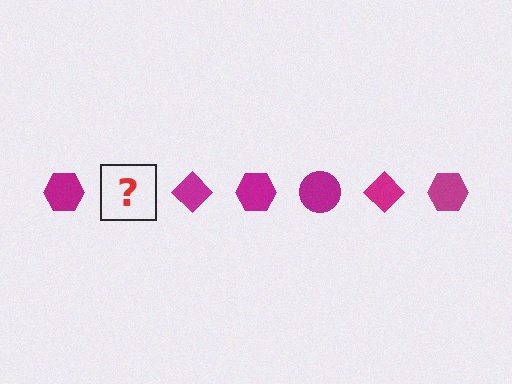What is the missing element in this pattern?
The missing element is a magenta circle.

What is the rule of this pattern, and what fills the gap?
The rule is that the pattern cycles through hexagon, circle, diamond shapes in magenta. The gap should be filled with a magenta circle.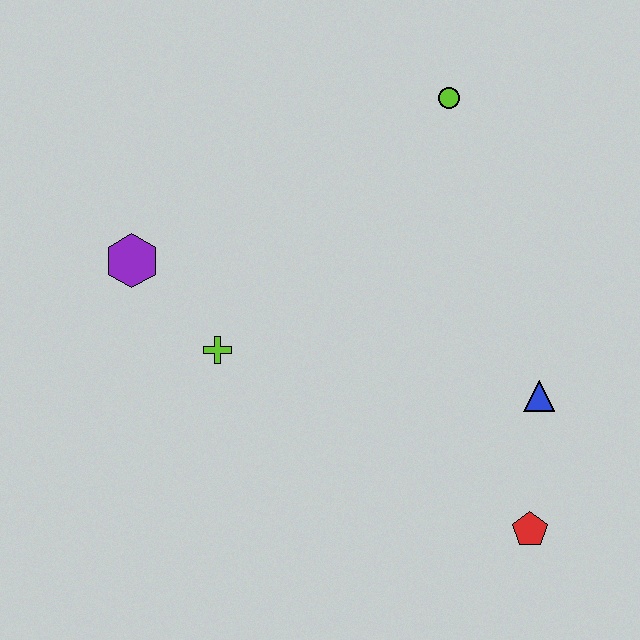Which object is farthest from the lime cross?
The red pentagon is farthest from the lime cross.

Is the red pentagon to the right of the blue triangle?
No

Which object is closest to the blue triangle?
The red pentagon is closest to the blue triangle.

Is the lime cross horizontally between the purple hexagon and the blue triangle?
Yes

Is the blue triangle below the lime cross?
Yes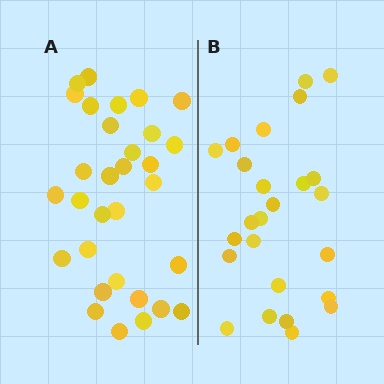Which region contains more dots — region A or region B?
Region A (the left region) has more dots.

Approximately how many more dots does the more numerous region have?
Region A has about 6 more dots than region B.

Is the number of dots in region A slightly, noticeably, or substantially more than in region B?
Region A has only slightly more — the two regions are fairly close. The ratio is roughly 1.2 to 1.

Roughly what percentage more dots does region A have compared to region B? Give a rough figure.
About 25% more.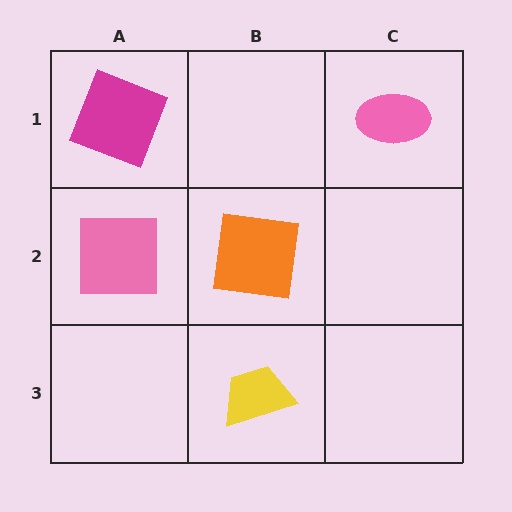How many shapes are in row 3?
1 shape.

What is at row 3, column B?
A yellow trapezoid.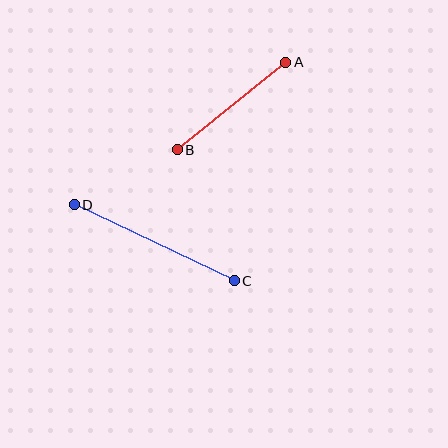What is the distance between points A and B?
The distance is approximately 140 pixels.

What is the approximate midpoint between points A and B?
The midpoint is at approximately (231, 106) pixels.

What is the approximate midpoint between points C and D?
The midpoint is at approximately (154, 243) pixels.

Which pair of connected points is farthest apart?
Points C and D are farthest apart.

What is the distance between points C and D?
The distance is approximately 177 pixels.